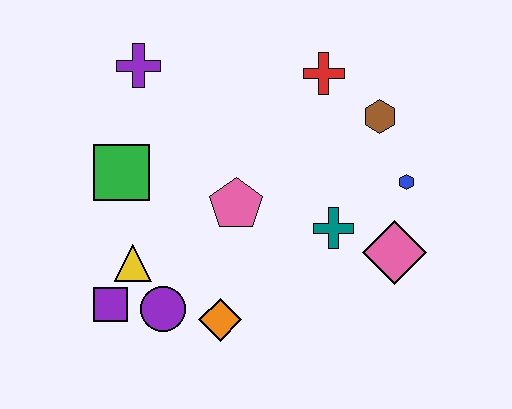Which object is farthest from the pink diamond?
The purple cross is farthest from the pink diamond.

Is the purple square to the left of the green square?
Yes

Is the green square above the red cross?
No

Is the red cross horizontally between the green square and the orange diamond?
No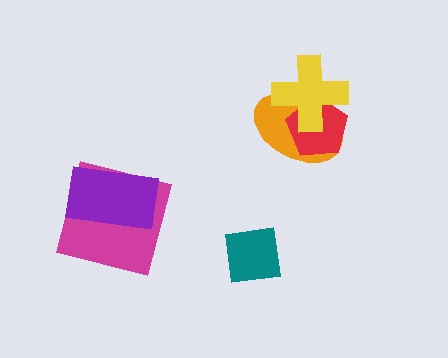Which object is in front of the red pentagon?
The yellow cross is in front of the red pentagon.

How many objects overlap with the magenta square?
1 object overlaps with the magenta square.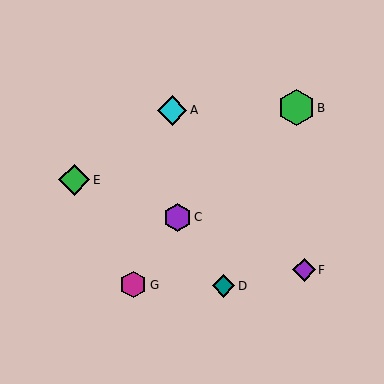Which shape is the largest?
The green hexagon (labeled B) is the largest.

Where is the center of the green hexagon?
The center of the green hexagon is at (296, 108).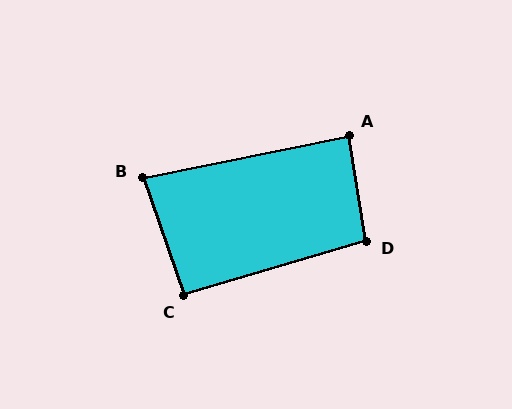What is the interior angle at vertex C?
Approximately 92 degrees (approximately right).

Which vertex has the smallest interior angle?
B, at approximately 83 degrees.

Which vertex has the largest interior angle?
D, at approximately 97 degrees.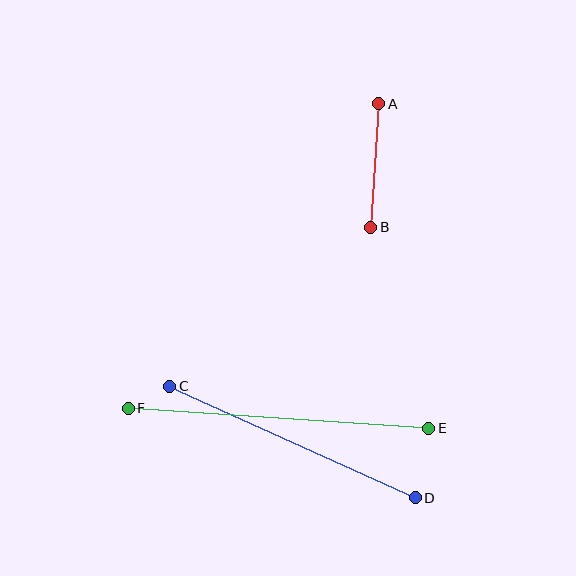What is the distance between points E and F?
The distance is approximately 301 pixels.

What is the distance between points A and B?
The distance is approximately 124 pixels.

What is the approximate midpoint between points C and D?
The midpoint is at approximately (293, 442) pixels.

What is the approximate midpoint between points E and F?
The midpoint is at approximately (279, 418) pixels.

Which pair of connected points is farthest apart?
Points E and F are farthest apart.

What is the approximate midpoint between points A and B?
The midpoint is at approximately (375, 166) pixels.